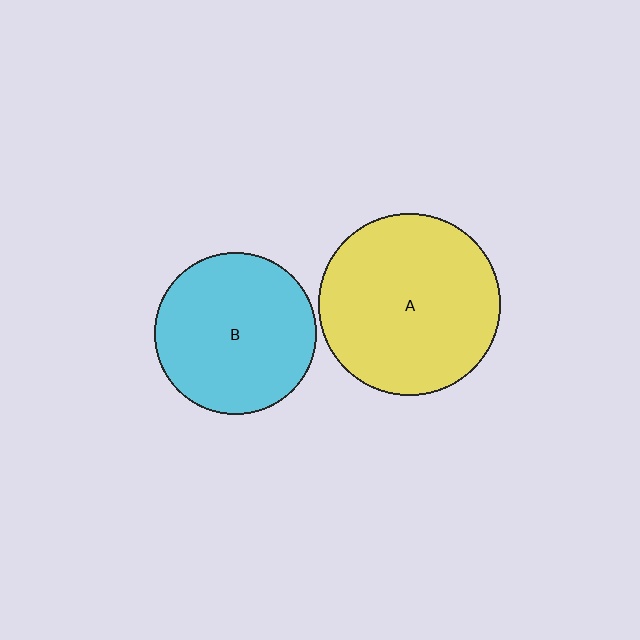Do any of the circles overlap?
No, none of the circles overlap.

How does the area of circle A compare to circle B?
Approximately 1.3 times.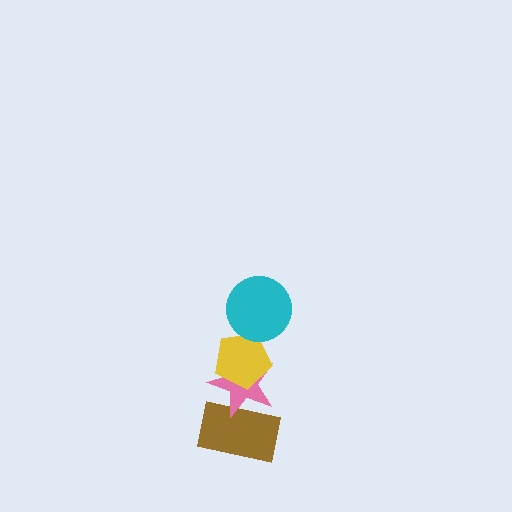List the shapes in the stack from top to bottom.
From top to bottom: the cyan circle, the yellow pentagon, the pink star, the brown rectangle.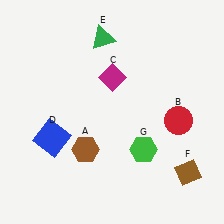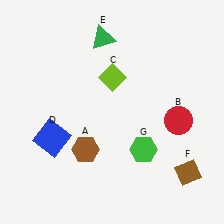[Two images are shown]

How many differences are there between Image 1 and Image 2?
There is 1 difference between the two images.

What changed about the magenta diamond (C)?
In Image 1, C is magenta. In Image 2, it changed to lime.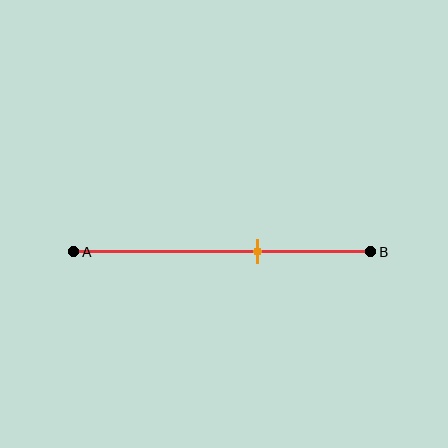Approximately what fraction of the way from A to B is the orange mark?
The orange mark is approximately 60% of the way from A to B.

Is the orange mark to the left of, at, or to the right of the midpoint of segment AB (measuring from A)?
The orange mark is to the right of the midpoint of segment AB.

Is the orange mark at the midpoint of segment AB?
No, the mark is at about 60% from A, not at the 50% midpoint.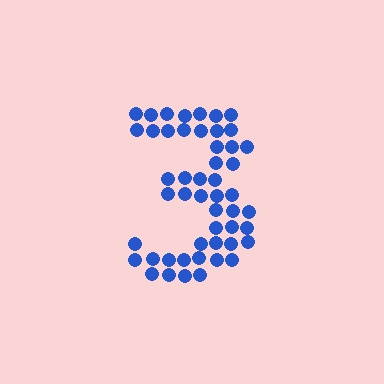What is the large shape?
The large shape is the digit 3.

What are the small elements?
The small elements are circles.